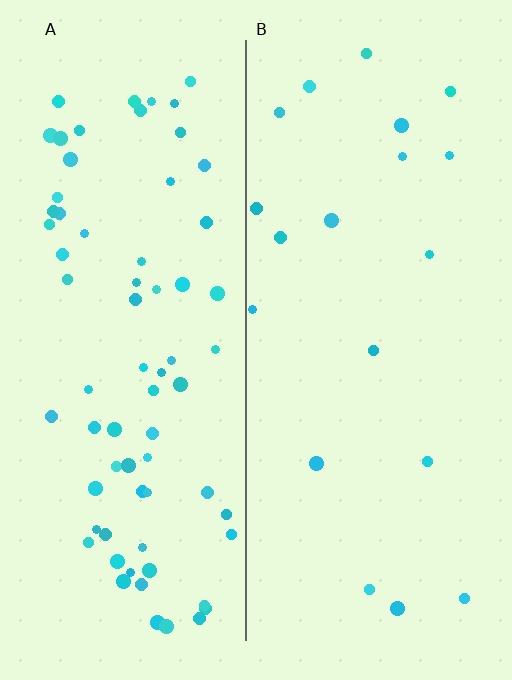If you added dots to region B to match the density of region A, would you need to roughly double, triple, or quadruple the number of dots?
Approximately quadruple.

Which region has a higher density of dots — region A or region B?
A (the left).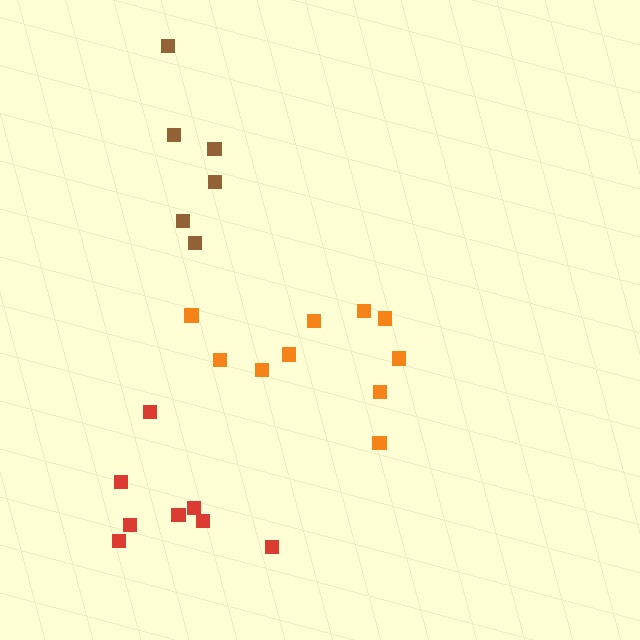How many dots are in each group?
Group 1: 10 dots, Group 2: 6 dots, Group 3: 8 dots (24 total).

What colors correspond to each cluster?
The clusters are colored: orange, brown, red.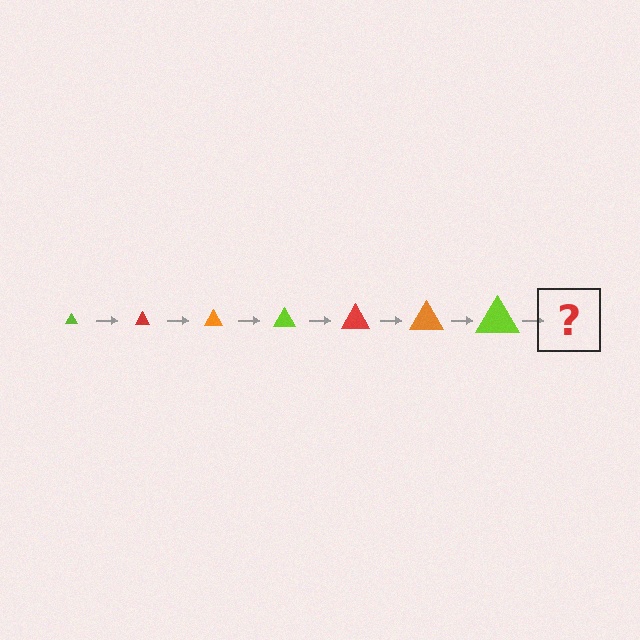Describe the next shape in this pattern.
It should be a red triangle, larger than the previous one.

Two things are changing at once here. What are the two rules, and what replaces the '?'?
The two rules are that the triangle grows larger each step and the color cycles through lime, red, and orange. The '?' should be a red triangle, larger than the previous one.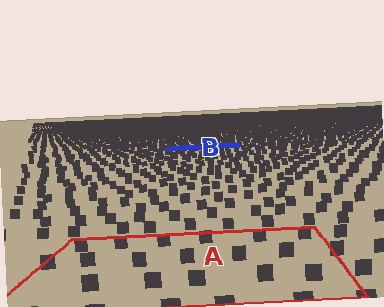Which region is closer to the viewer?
Region A is closer. The texture elements there are larger and more spread out.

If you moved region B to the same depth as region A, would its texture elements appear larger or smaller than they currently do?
They would appear larger. At a closer depth, the same texture elements are projected at a bigger on-screen size.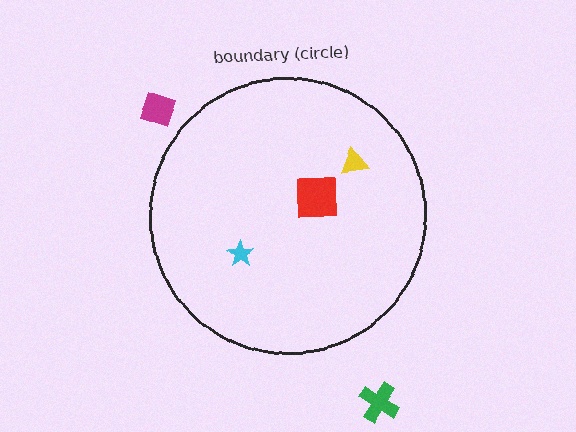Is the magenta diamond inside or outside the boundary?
Outside.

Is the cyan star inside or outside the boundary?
Inside.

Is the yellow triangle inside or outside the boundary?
Inside.